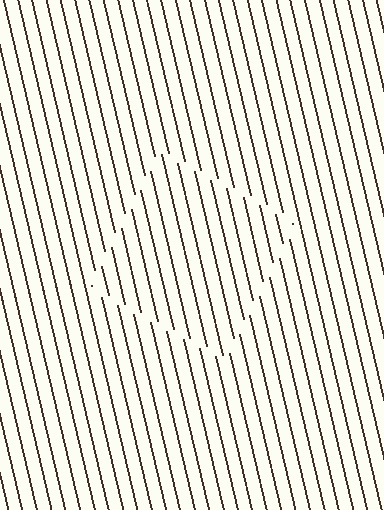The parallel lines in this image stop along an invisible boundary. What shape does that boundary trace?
An illusory square. The interior of the shape contains the same grating, shifted by half a period — the contour is defined by the phase discontinuity where line-ends from the inner and outer gratings abut.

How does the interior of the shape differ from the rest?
The interior of the shape contains the same grating, shifted by half a period — the contour is defined by the phase discontinuity where line-ends from the inner and outer gratings abut.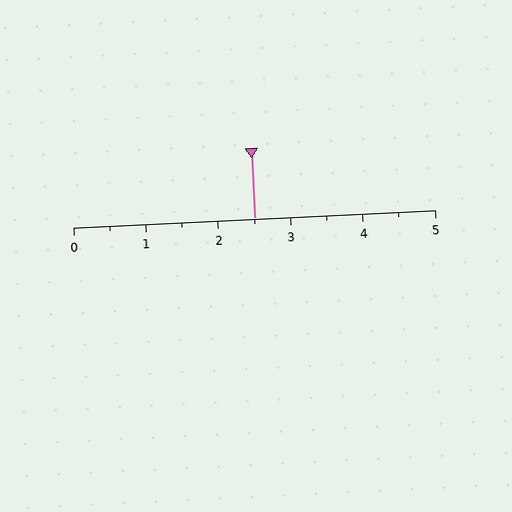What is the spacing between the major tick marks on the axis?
The major ticks are spaced 1 apart.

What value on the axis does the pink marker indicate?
The marker indicates approximately 2.5.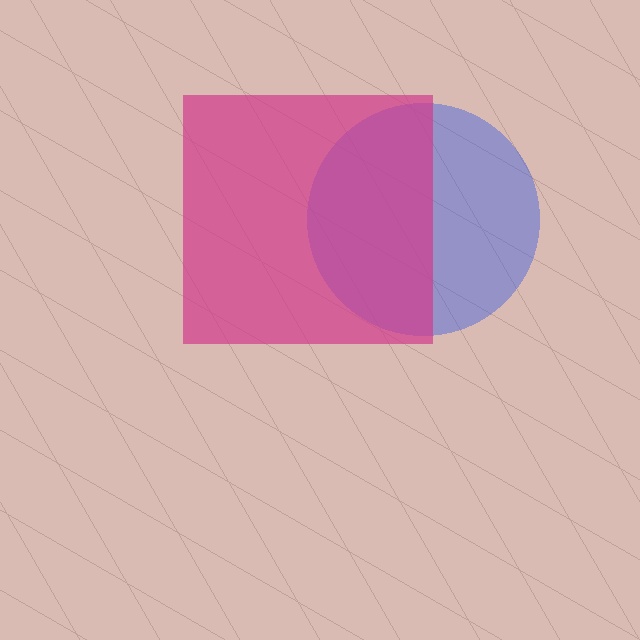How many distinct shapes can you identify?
There are 2 distinct shapes: a blue circle, a magenta square.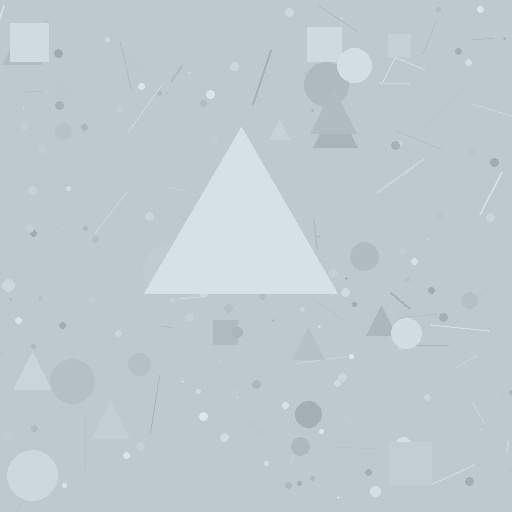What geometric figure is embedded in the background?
A triangle is embedded in the background.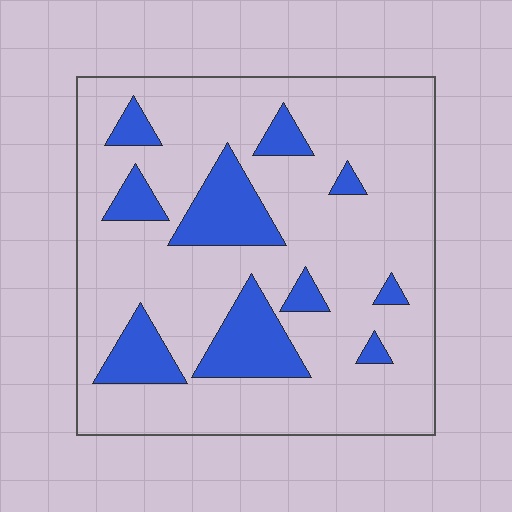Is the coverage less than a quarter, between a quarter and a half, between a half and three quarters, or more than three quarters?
Less than a quarter.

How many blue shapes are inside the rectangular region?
10.